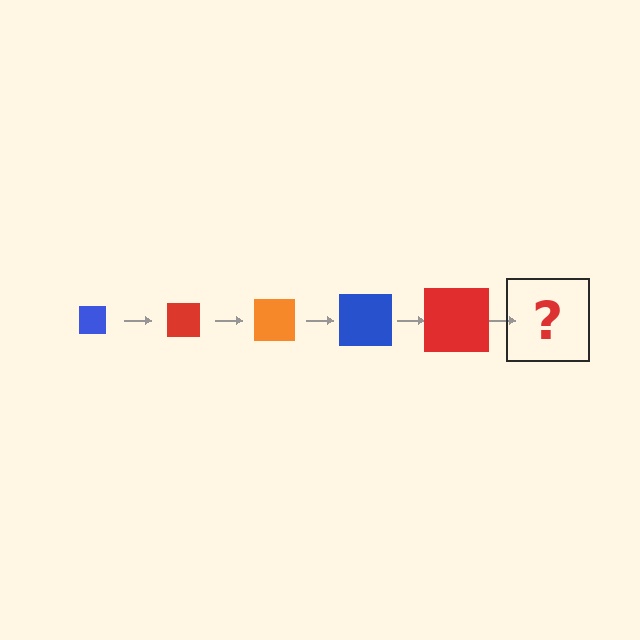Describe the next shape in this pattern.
It should be an orange square, larger than the previous one.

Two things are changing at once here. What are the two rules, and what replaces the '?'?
The two rules are that the square grows larger each step and the color cycles through blue, red, and orange. The '?' should be an orange square, larger than the previous one.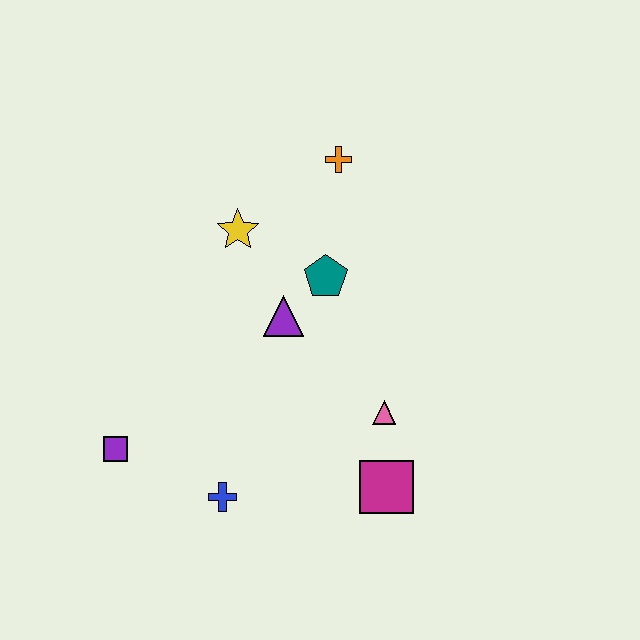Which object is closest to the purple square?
The blue cross is closest to the purple square.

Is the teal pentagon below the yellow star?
Yes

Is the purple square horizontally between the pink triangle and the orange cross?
No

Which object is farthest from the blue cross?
The orange cross is farthest from the blue cross.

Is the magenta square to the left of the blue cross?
No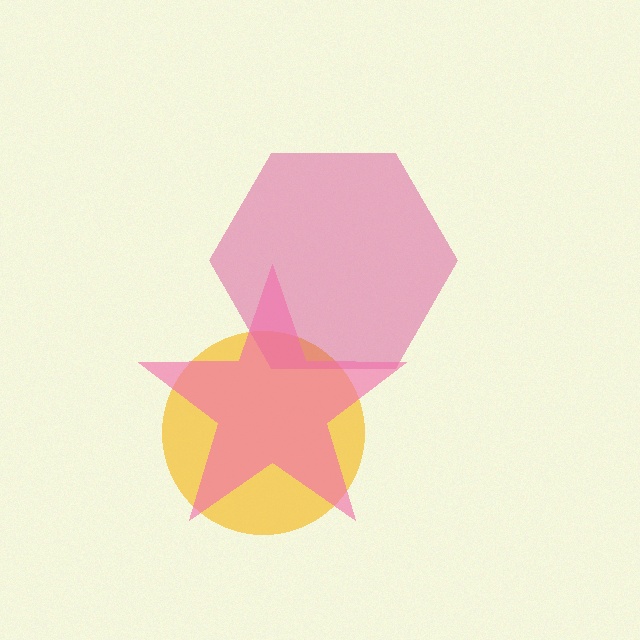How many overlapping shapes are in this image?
There are 3 overlapping shapes in the image.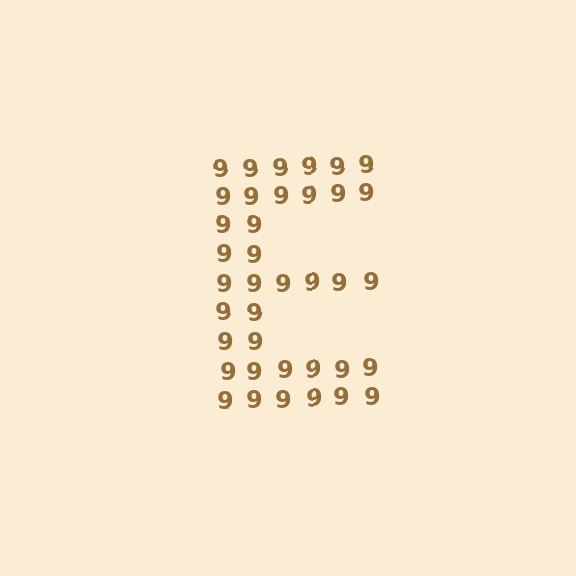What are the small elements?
The small elements are digit 9's.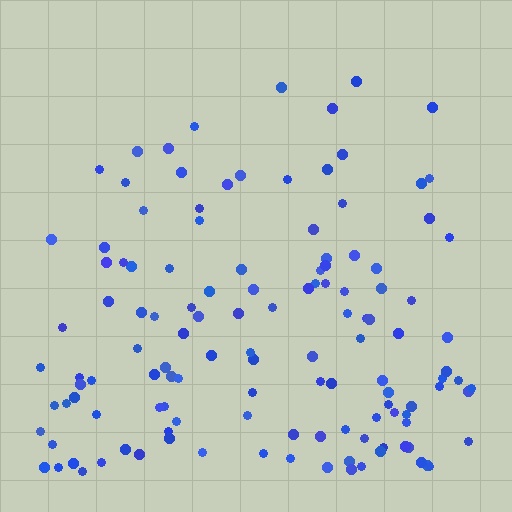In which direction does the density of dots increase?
From top to bottom, with the bottom side densest.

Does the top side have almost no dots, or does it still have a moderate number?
Still a moderate number, just noticeably fewer than the bottom.